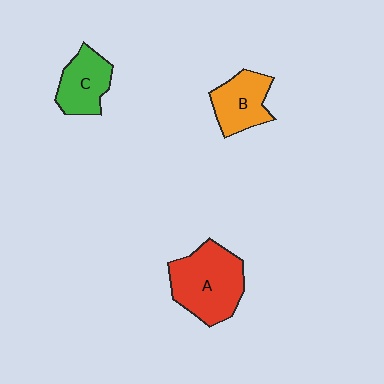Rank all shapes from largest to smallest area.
From largest to smallest: A (red), B (orange), C (green).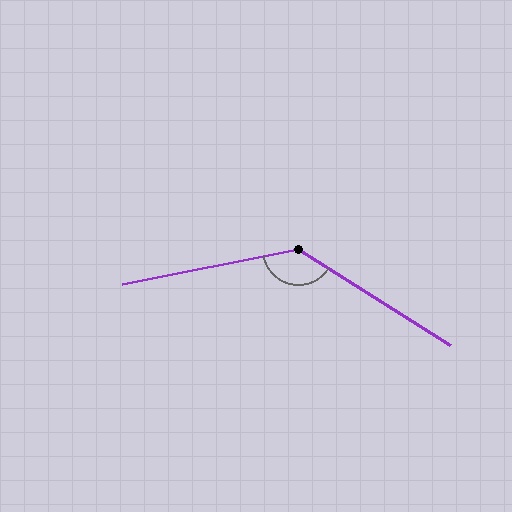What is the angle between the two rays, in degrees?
Approximately 137 degrees.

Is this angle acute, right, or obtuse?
It is obtuse.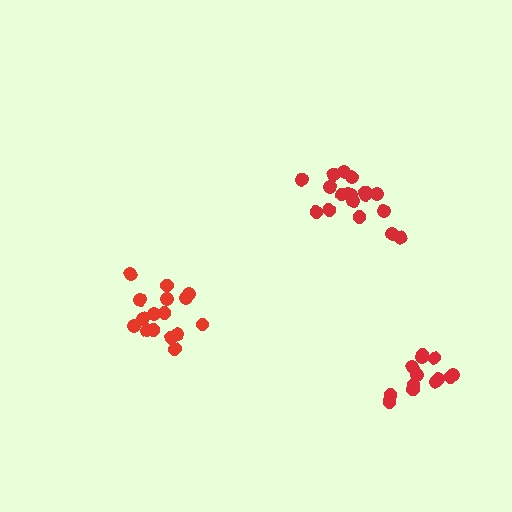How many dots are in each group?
Group 1: 16 dots, Group 2: 18 dots, Group 3: 13 dots (47 total).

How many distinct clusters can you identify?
There are 3 distinct clusters.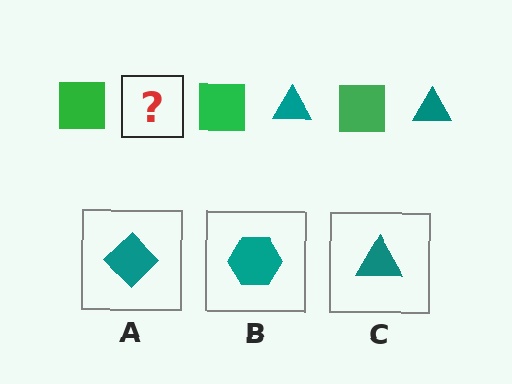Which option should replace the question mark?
Option C.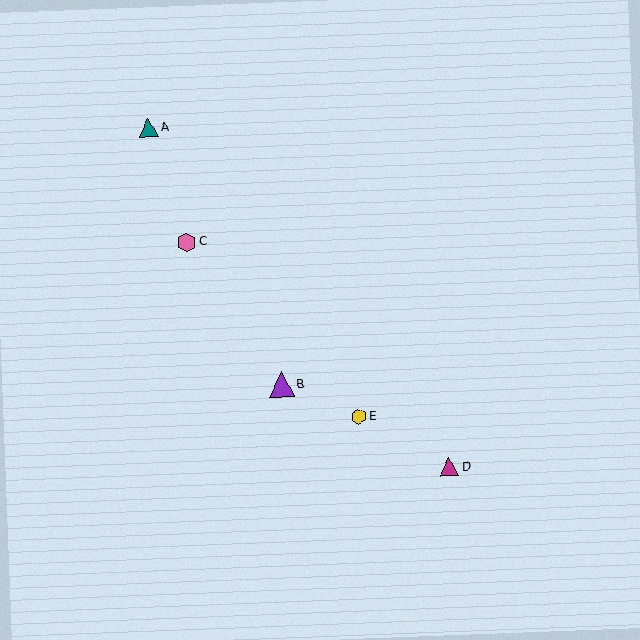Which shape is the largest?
The purple triangle (labeled B) is the largest.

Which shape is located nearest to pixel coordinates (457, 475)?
The magenta triangle (labeled D) at (450, 467) is nearest to that location.